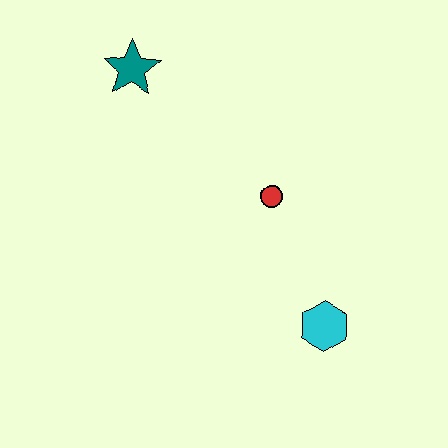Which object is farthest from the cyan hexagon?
The teal star is farthest from the cyan hexagon.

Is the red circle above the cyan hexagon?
Yes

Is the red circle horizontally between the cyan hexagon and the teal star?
Yes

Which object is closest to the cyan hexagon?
The red circle is closest to the cyan hexagon.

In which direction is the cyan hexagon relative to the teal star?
The cyan hexagon is below the teal star.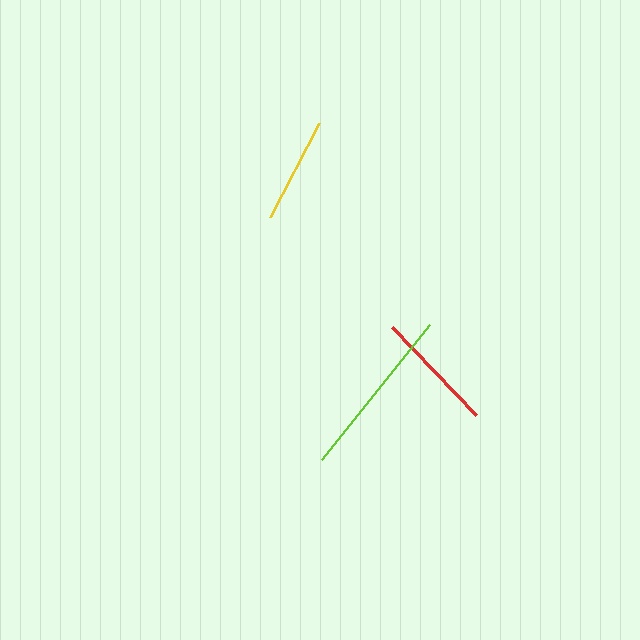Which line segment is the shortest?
The yellow line is the shortest at approximately 106 pixels.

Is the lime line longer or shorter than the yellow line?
The lime line is longer than the yellow line.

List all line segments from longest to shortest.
From longest to shortest: lime, red, yellow.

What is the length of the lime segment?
The lime segment is approximately 173 pixels long.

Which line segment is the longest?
The lime line is the longest at approximately 173 pixels.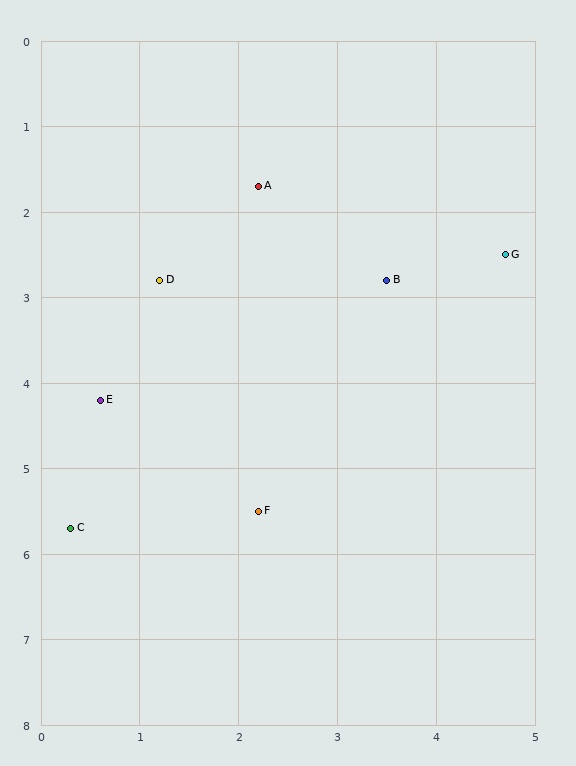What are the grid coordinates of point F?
Point F is at approximately (2.2, 5.5).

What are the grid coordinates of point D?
Point D is at approximately (1.2, 2.8).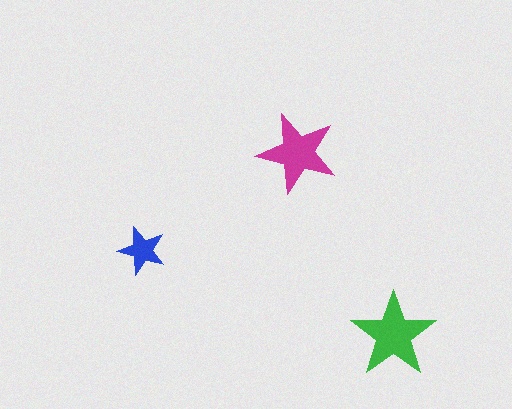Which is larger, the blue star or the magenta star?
The magenta one.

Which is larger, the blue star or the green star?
The green one.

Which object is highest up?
The magenta star is topmost.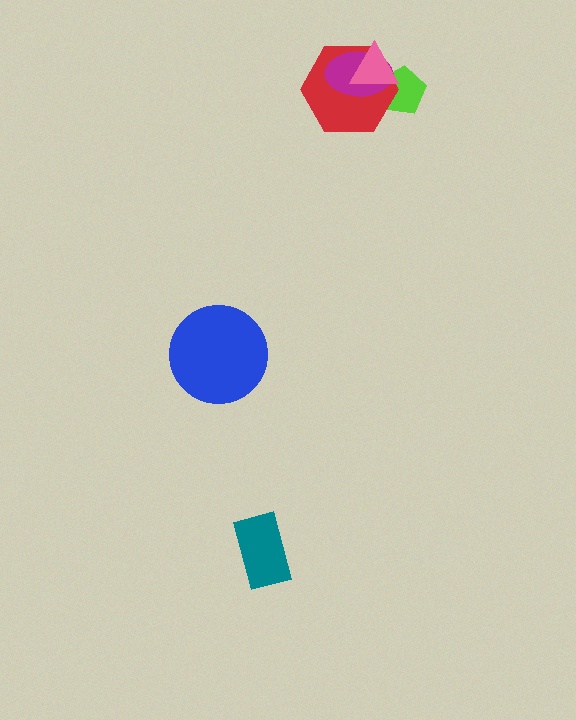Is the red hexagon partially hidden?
Yes, it is partially covered by another shape.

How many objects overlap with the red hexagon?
3 objects overlap with the red hexagon.